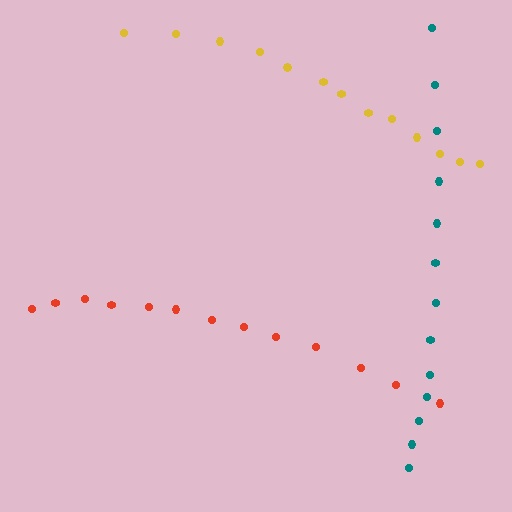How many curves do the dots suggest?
There are 3 distinct paths.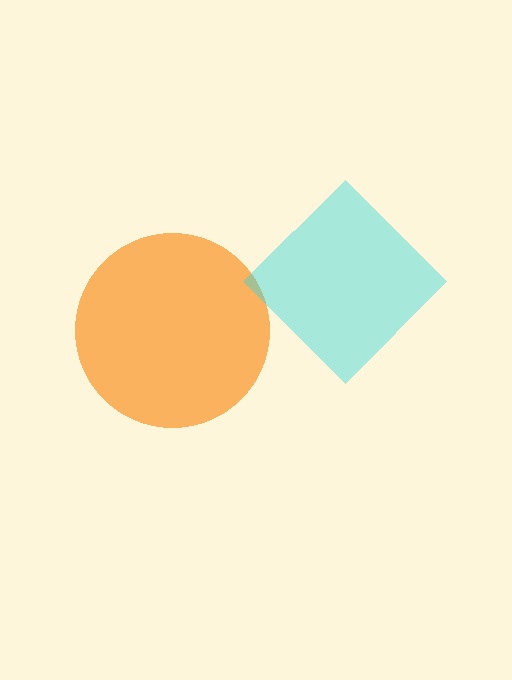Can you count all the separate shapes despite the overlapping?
Yes, there are 2 separate shapes.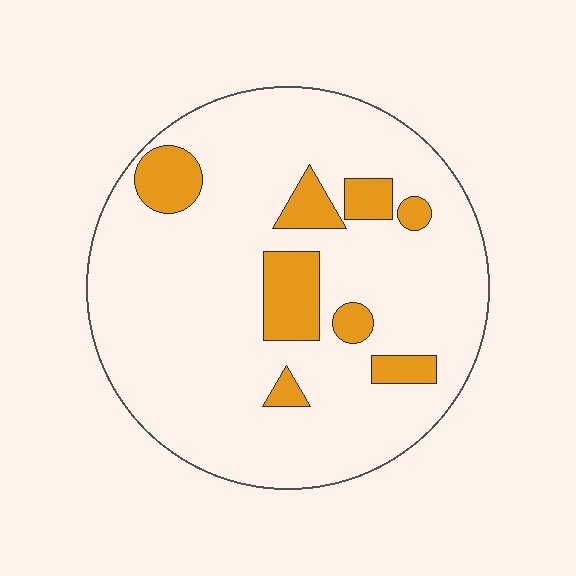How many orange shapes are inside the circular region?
8.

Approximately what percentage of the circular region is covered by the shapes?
Approximately 15%.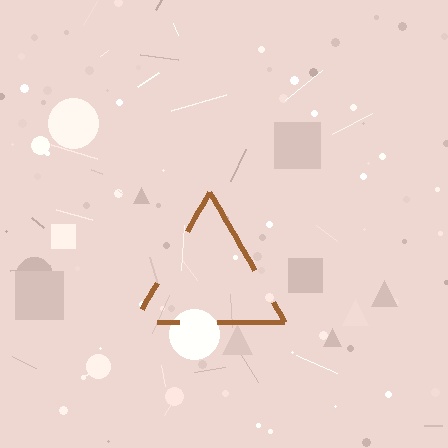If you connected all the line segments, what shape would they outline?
They would outline a triangle.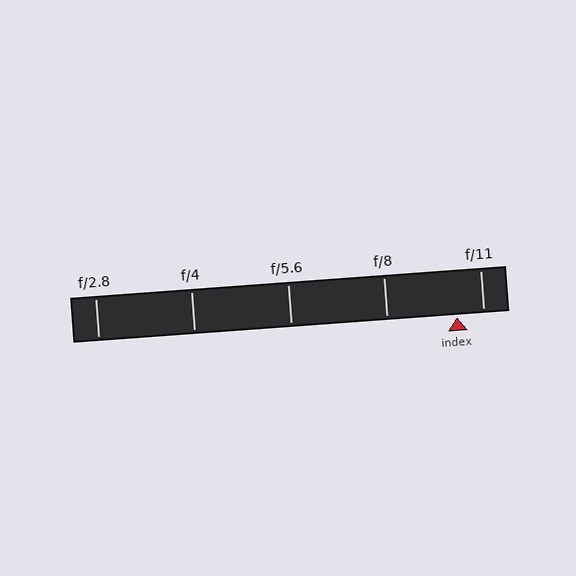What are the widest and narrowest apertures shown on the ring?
The widest aperture shown is f/2.8 and the narrowest is f/11.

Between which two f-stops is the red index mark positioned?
The index mark is between f/8 and f/11.